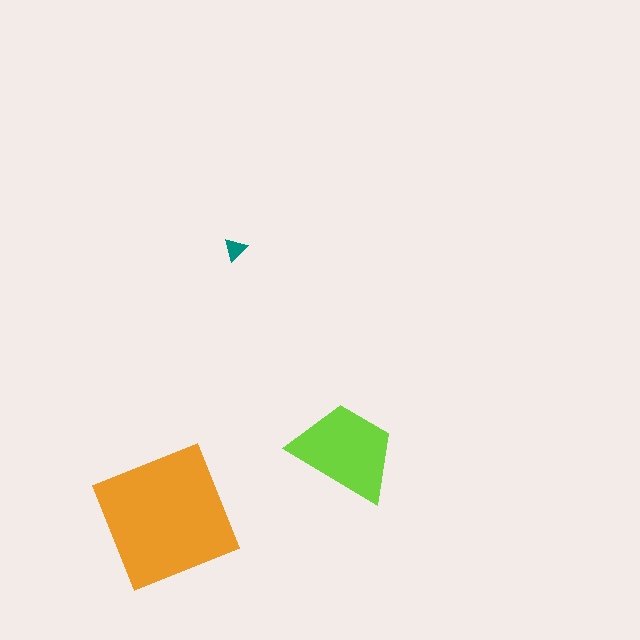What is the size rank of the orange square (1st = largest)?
1st.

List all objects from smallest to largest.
The teal triangle, the lime trapezoid, the orange square.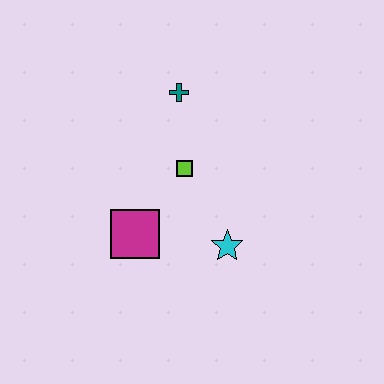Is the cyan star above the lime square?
No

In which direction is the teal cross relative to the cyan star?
The teal cross is above the cyan star.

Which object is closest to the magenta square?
The lime square is closest to the magenta square.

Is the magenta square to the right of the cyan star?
No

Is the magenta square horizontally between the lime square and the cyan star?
No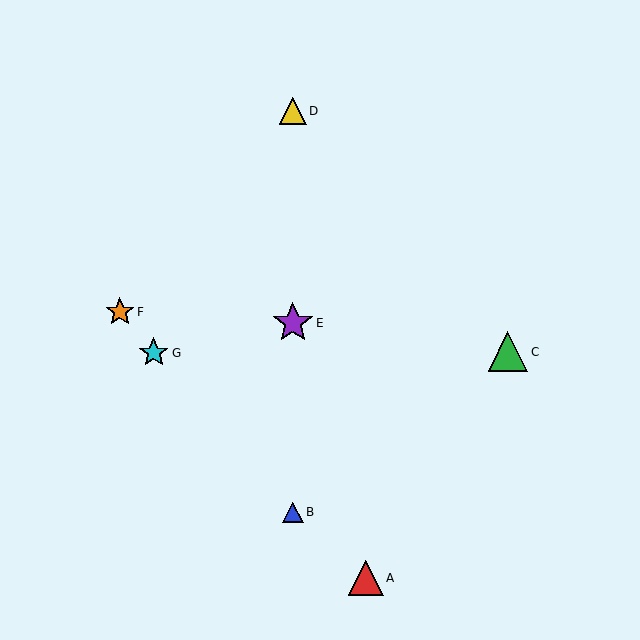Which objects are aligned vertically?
Objects B, D, E are aligned vertically.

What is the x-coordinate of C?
Object C is at x≈508.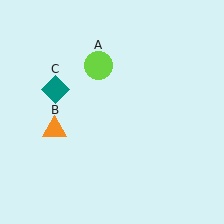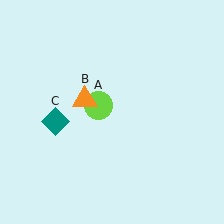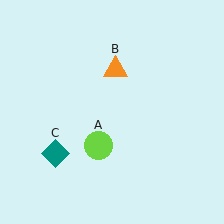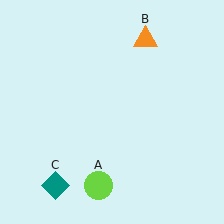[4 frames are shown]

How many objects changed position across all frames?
3 objects changed position: lime circle (object A), orange triangle (object B), teal diamond (object C).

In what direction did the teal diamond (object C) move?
The teal diamond (object C) moved down.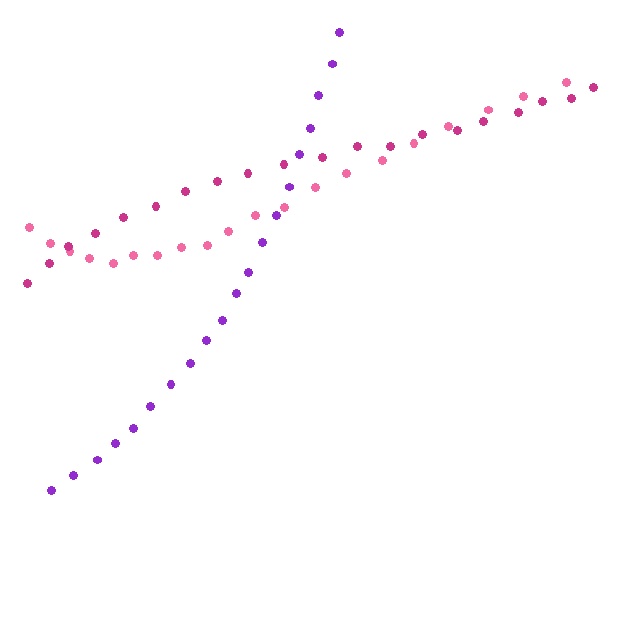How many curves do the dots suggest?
There are 3 distinct paths.